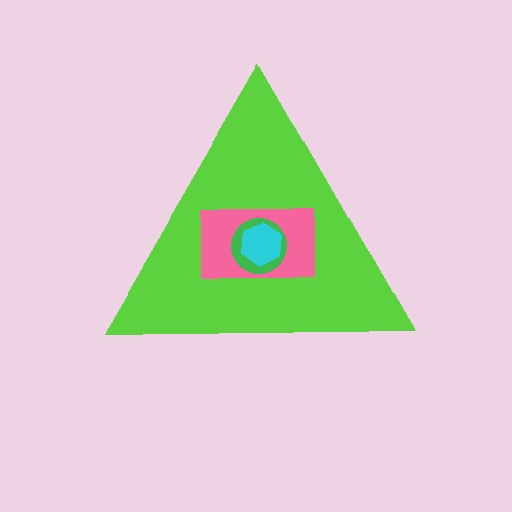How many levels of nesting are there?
4.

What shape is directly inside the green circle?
The cyan hexagon.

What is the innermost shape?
The cyan hexagon.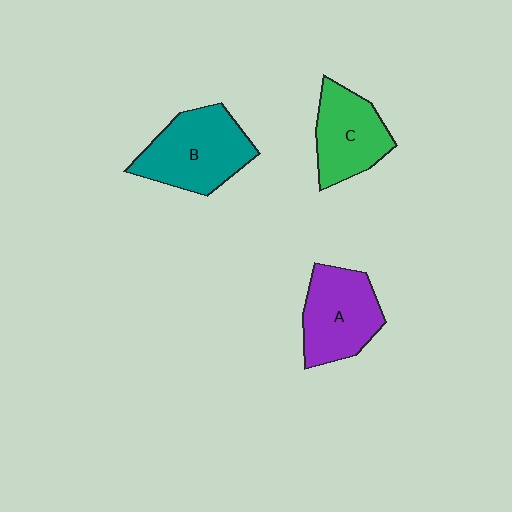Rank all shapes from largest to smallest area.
From largest to smallest: B (teal), A (purple), C (green).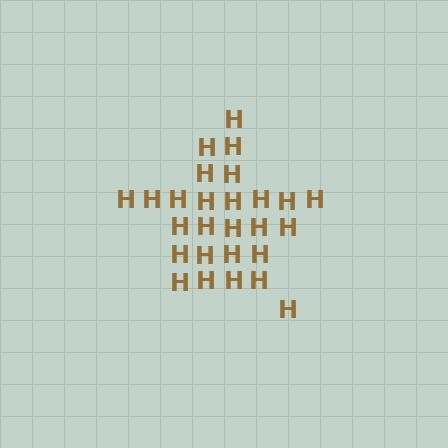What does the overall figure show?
The overall figure shows a star.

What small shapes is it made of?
It is made of small letter H's.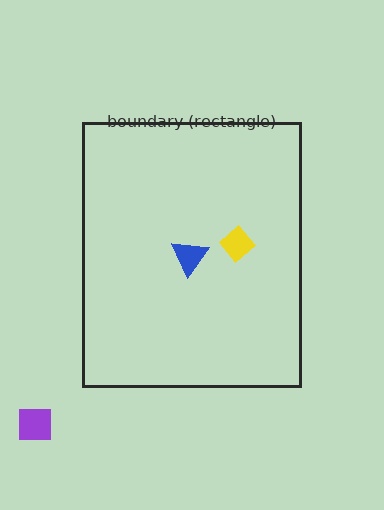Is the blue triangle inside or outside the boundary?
Inside.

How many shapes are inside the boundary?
2 inside, 1 outside.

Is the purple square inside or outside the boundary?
Outside.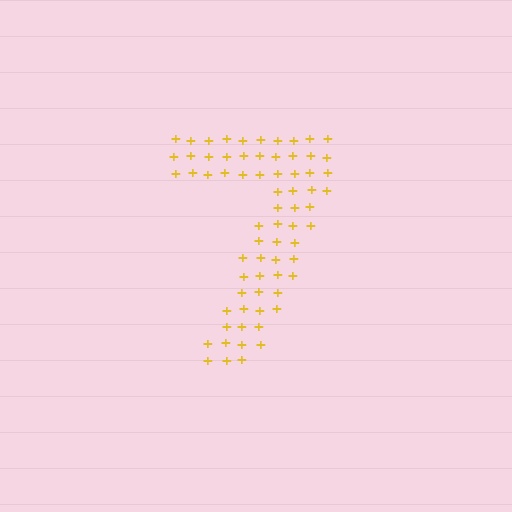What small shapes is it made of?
It is made of small plus signs.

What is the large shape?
The large shape is the digit 7.